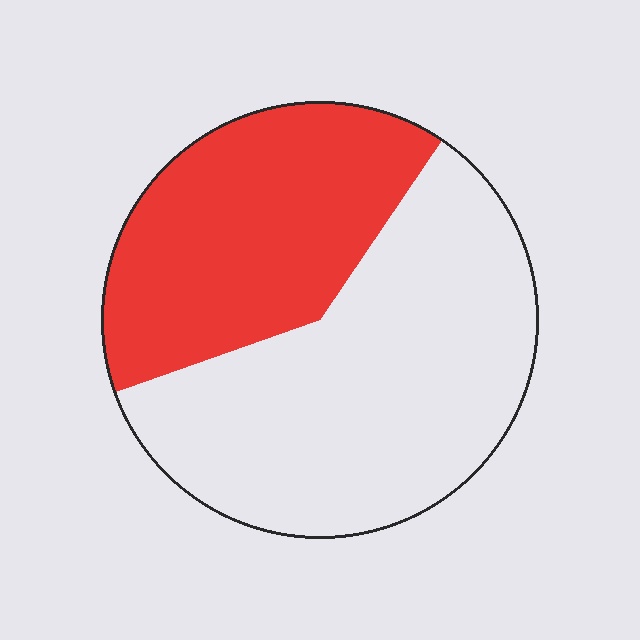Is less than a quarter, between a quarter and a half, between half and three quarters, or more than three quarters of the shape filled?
Between a quarter and a half.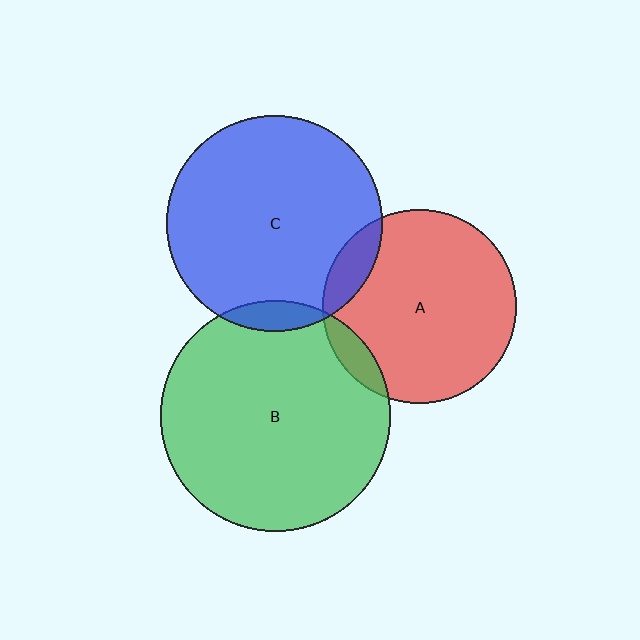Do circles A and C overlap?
Yes.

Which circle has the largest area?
Circle B (green).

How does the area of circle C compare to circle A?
Approximately 1.2 times.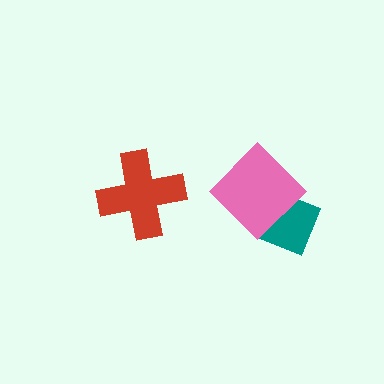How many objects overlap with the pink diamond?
1 object overlaps with the pink diamond.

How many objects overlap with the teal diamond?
1 object overlaps with the teal diamond.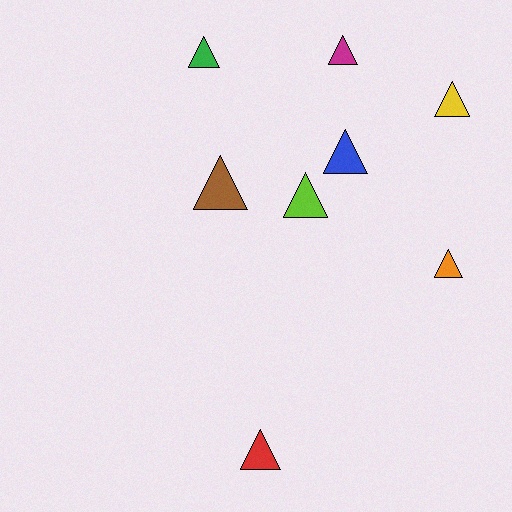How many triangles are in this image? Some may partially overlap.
There are 8 triangles.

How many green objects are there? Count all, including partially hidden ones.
There is 1 green object.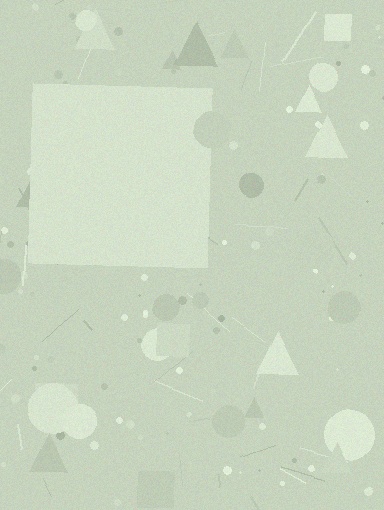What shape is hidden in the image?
A square is hidden in the image.